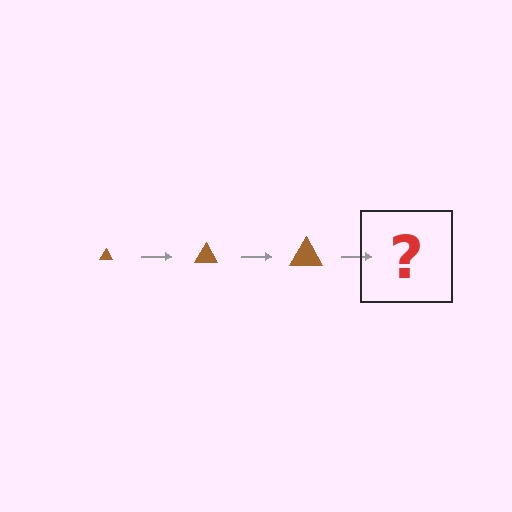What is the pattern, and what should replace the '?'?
The pattern is that the triangle gets progressively larger each step. The '?' should be a brown triangle, larger than the previous one.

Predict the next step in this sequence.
The next step is a brown triangle, larger than the previous one.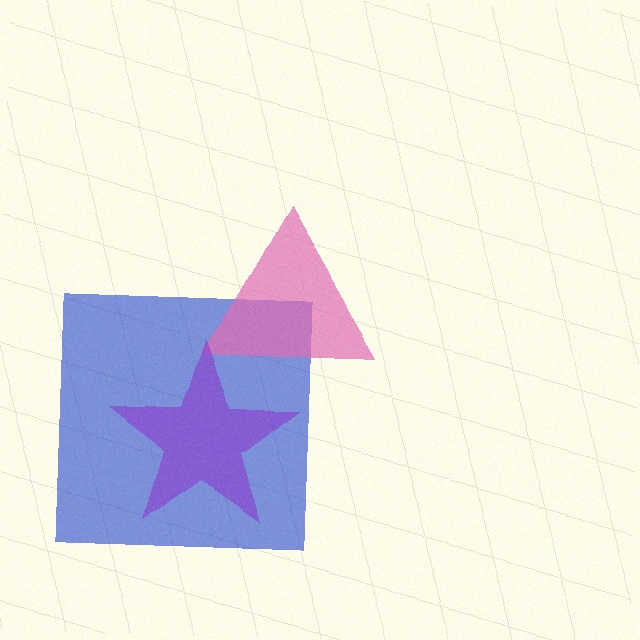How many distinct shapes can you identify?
There are 3 distinct shapes: a blue square, a pink triangle, a purple star.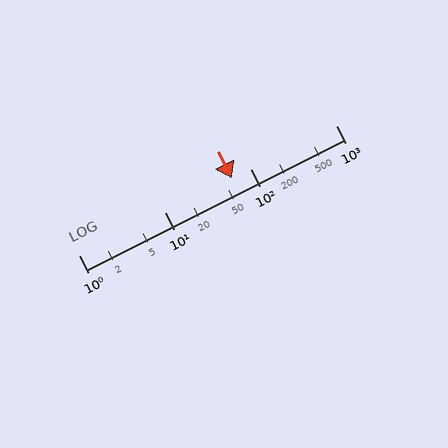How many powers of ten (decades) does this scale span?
The scale spans 3 decades, from 1 to 1000.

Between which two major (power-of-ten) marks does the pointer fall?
The pointer is between 10 and 100.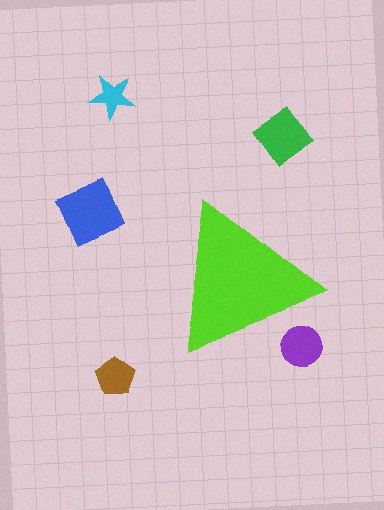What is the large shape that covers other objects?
A lime triangle.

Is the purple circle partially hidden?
Yes, the purple circle is partially hidden behind the lime triangle.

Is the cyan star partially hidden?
No, the cyan star is fully visible.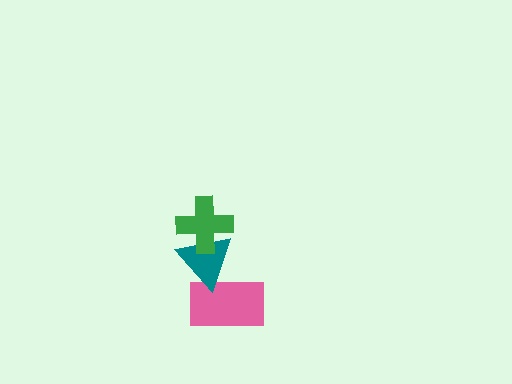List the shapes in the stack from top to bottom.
From top to bottom: the green cross, the teal triangle, the pink rectangle.